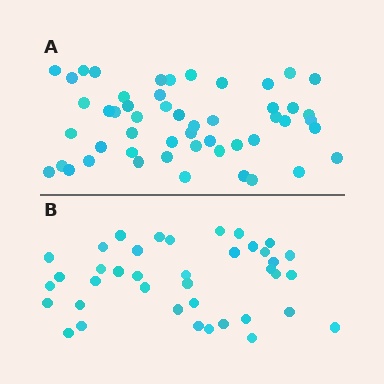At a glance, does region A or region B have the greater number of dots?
Region A (the top region) has more dots.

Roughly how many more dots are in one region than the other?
Region A has roughly 12 or so more dots than region B.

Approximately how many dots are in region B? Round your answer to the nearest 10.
About 40 dots. (The exact count is 39, which rounds to 40.)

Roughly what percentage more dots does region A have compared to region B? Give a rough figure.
About 30% more.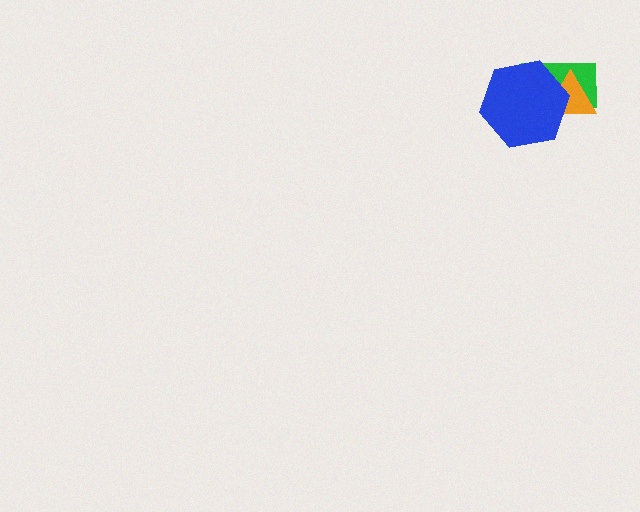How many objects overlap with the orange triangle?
2 objects overlap with the orange triangle.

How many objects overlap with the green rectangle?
2 objects overlap with the green rectangle.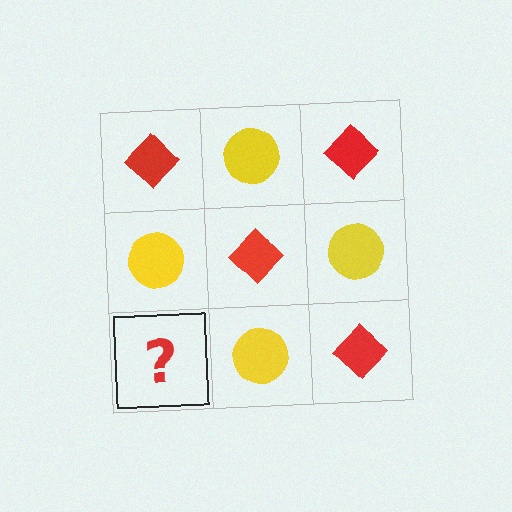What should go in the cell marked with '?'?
The missing cell should contain a red diamond.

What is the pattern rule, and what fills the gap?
The rule is that it alternates red diamond and yellow circle in a checkerboard pattern. The gap should be filled with a red diamond.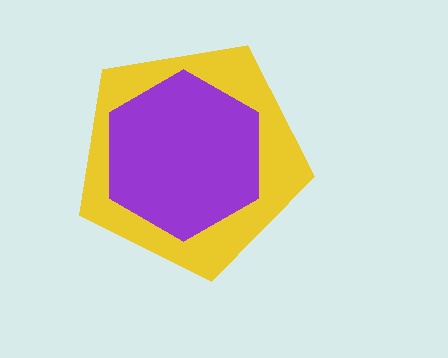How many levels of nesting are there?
2.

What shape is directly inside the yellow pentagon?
The purple hexagon.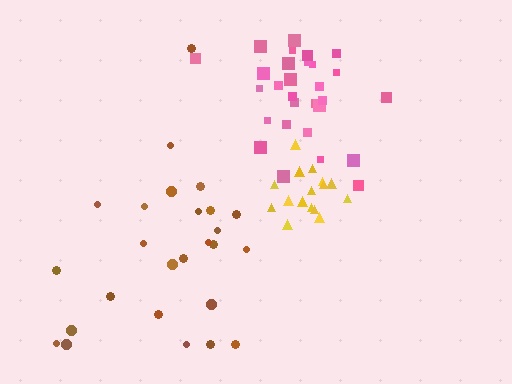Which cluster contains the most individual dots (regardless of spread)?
Pink (29).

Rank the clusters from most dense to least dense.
yellow, pink, brown.